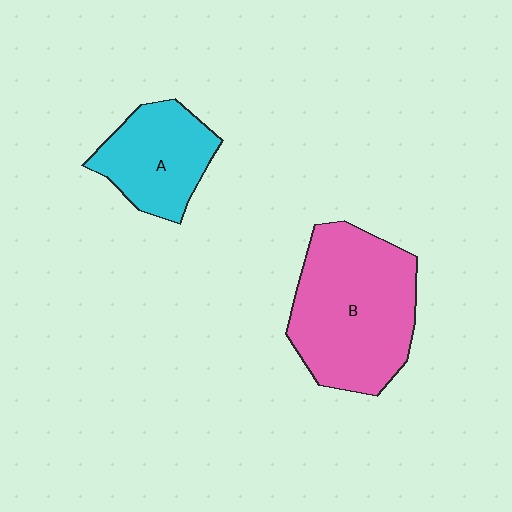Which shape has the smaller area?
Shape A (cyan).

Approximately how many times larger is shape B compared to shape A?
Approximately 1.7 times.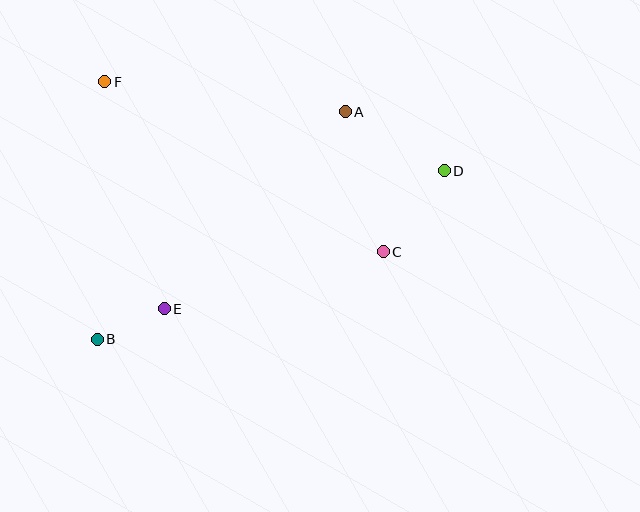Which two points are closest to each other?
Points B and E are closest to each other.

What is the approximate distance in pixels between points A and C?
The distance between A and C is approximately 145 pixels.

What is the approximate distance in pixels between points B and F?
The distance between B and F is approximately 257 pixels.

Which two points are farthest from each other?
Points B and D are farthest from each other.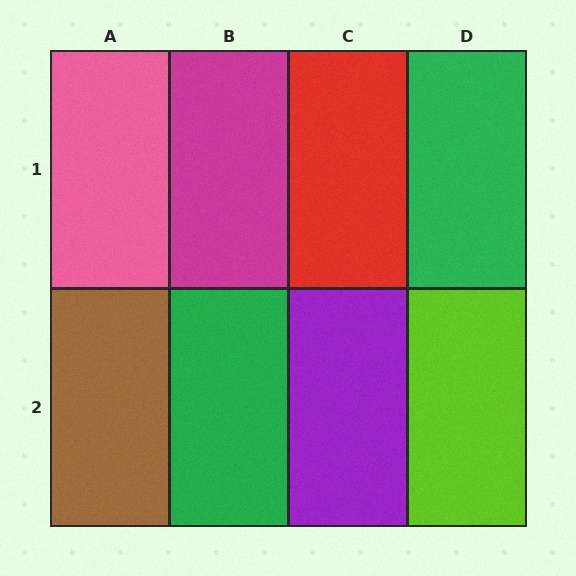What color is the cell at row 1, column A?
Pink.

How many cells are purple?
1 cell is purple.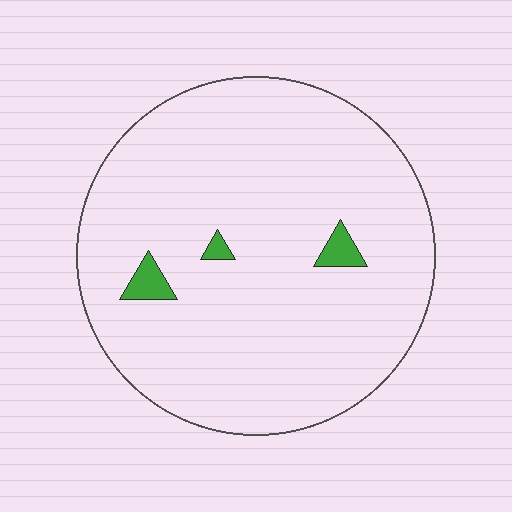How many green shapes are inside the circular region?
3.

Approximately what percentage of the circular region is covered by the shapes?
Approximately 5%.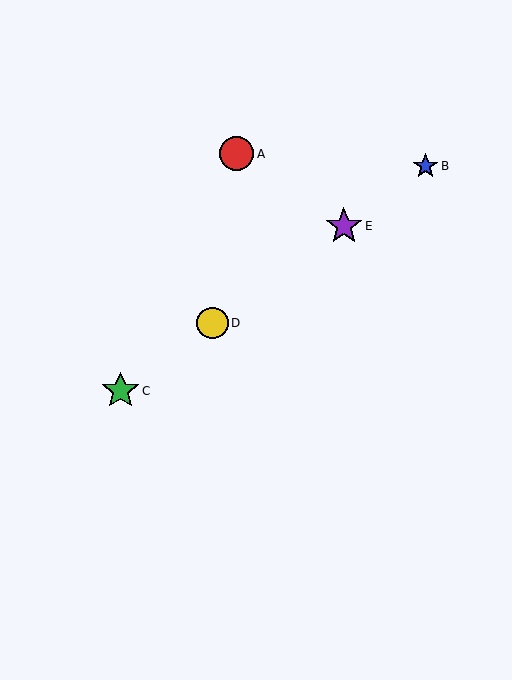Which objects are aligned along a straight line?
Objects B, C, D, E are aligned along a straight line.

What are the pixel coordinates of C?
Object C is at (121, 391).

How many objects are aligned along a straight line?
4 objects (B, C, D, E) are aligned along a straight line.